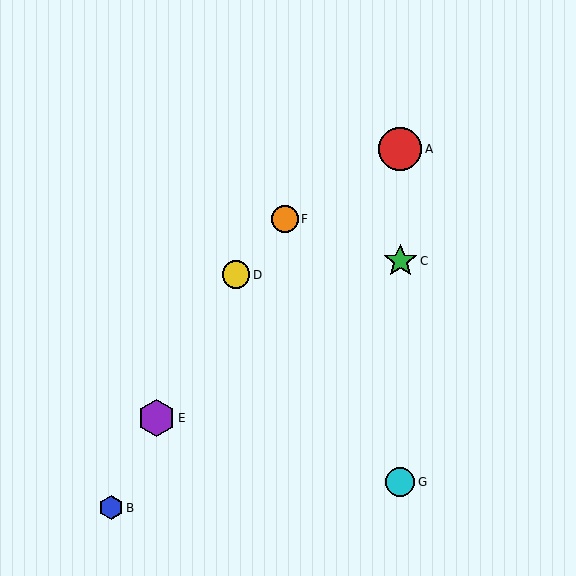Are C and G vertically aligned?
Yes, both are at x≈400.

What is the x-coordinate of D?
Object D is at x≈236.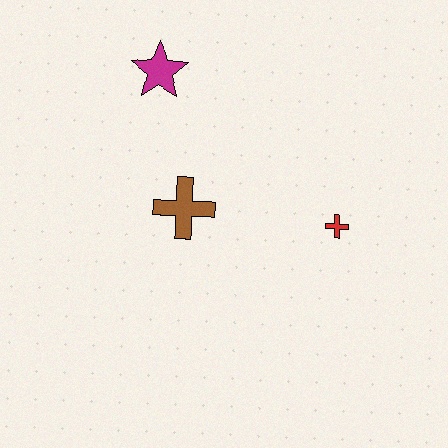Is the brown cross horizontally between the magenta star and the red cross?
Yes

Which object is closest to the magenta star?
The brown cross is closest to the magenta star.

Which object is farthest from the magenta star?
The red cross is farthest from the magenta star.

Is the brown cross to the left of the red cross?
Yes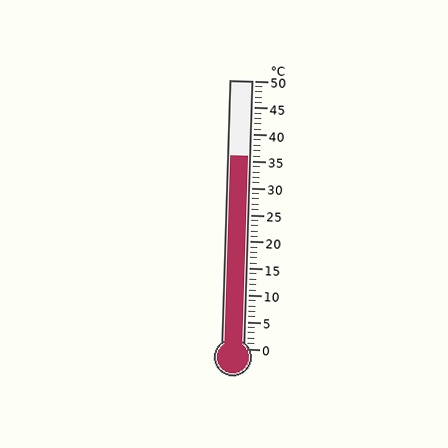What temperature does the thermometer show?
The thermometer shows approximately 36°C.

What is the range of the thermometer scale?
The thermometer scale ranges from 0°C to 50°C.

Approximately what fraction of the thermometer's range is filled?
The thermometer is filled to approximately 70% of its range.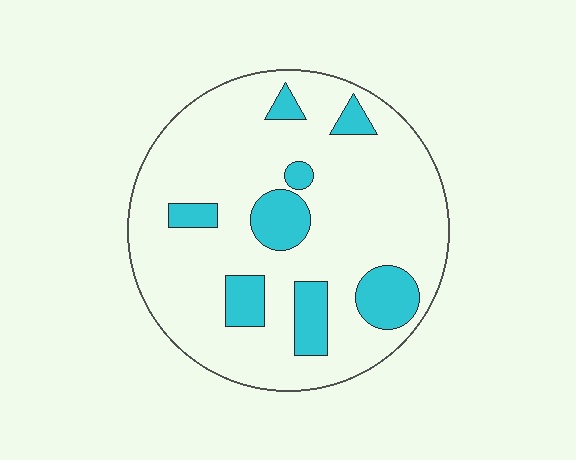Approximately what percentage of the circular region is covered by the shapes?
Approximately 20%.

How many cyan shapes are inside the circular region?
8.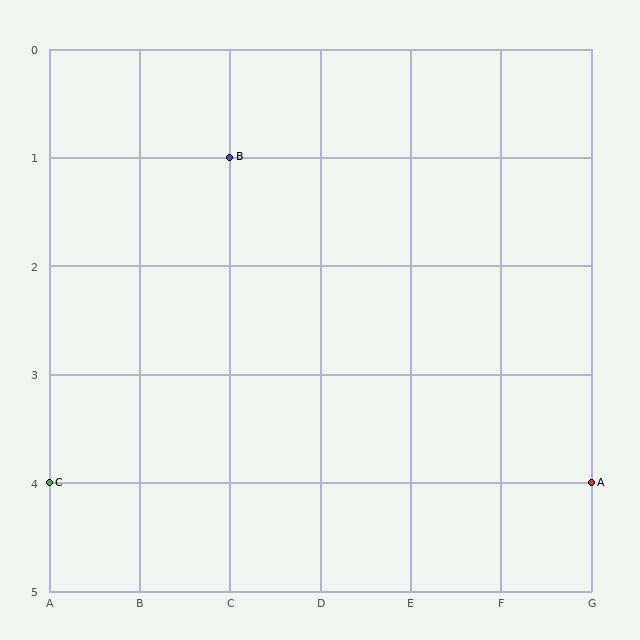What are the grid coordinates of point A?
Point A is at grid coordinates (G, 4).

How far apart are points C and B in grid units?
Points C and B are 2 columns and 3 rows apart (about 3.6 grid units diagonally).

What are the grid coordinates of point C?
Point C is at grid coordinates (A, 4).